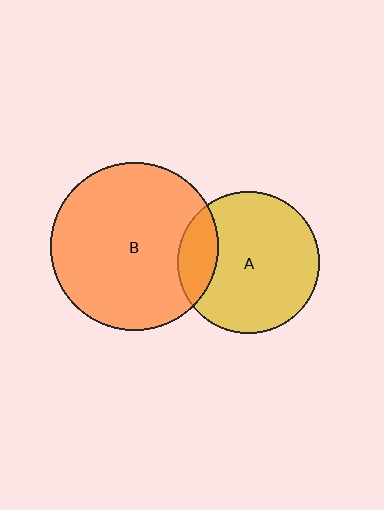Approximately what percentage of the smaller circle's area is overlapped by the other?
Approximately 20%.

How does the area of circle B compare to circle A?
Approximately 1.4 times.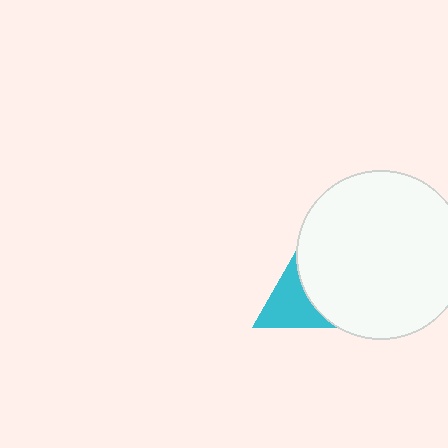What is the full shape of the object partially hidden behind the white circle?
The partially hidden object is a cyan triangle.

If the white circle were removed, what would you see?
You would see the complete cyan triangle.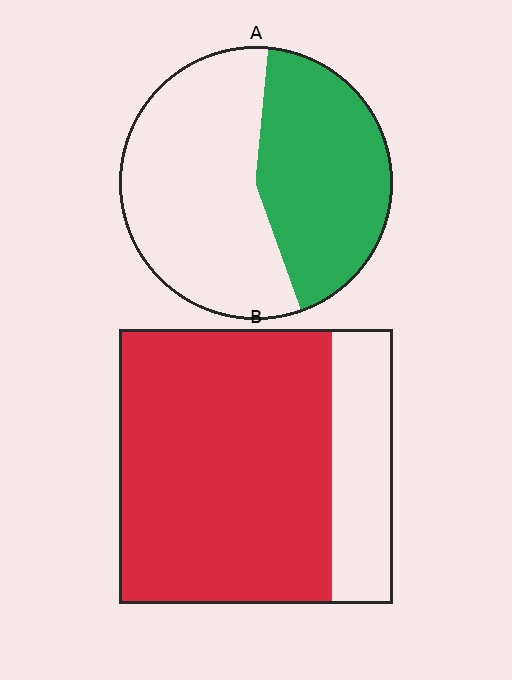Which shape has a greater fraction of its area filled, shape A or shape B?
Shape B.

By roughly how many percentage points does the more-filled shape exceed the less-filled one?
By roughly 35 percentage points (B over A).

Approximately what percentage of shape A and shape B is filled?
A is approximately 45% and B is approximately 80%.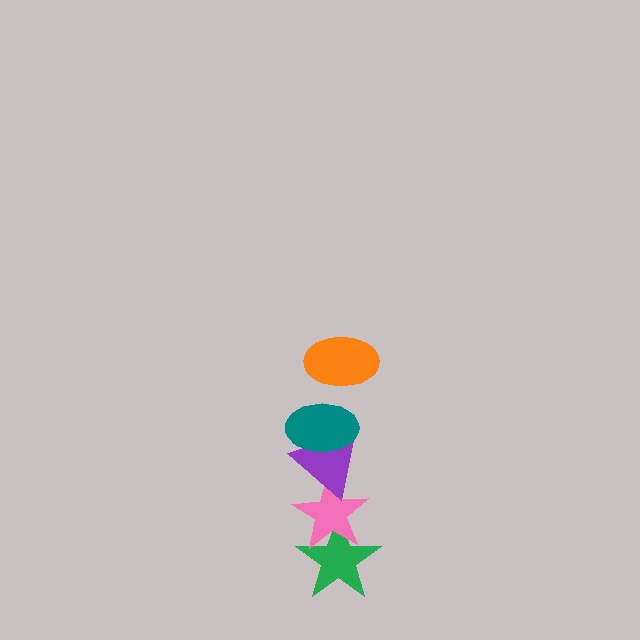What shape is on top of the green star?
The pink star is on top of the green star.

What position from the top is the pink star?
The pink star is 4th from the top.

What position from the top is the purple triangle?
The purple triangle is 3rd from the top.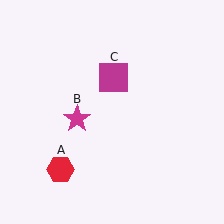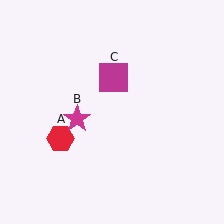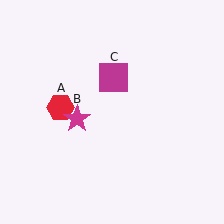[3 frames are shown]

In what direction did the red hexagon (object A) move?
The red hexagon (object A) moved up.